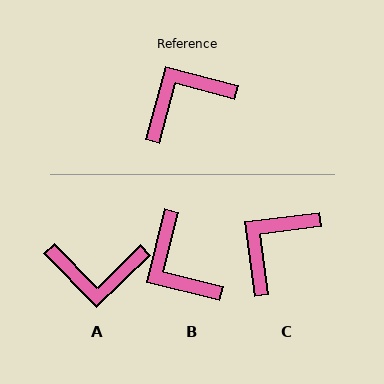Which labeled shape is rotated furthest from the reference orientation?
A, about 149 degrees away.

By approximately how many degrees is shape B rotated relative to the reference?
Approximately 91 degrees counter-clockwise.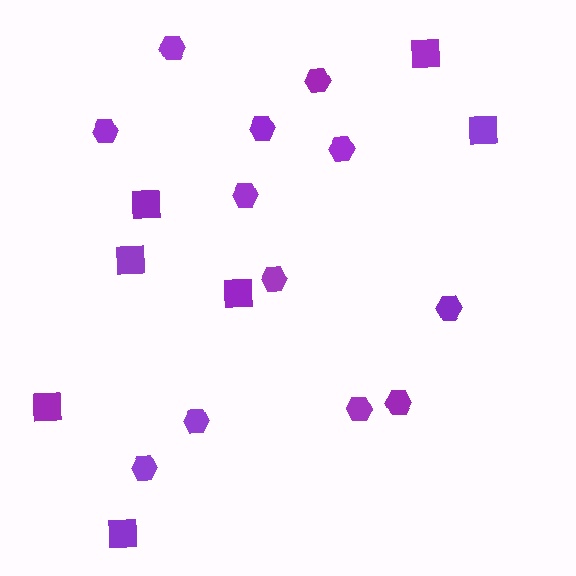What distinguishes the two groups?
There are 2 groups: one group of hexagons (12) and one group of squares (7).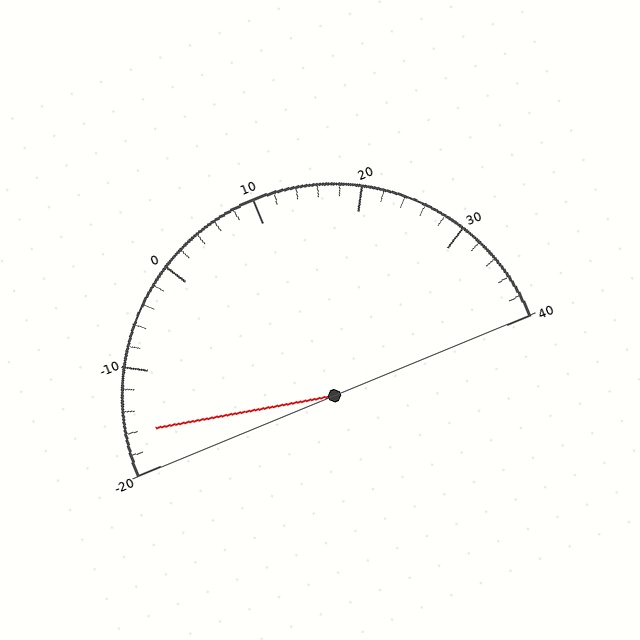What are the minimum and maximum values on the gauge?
The gauge ranges from -20 to 40.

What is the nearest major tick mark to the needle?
The nearest major tick mark is -20.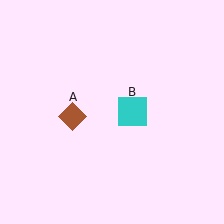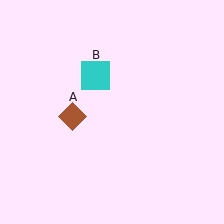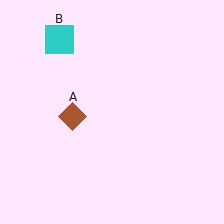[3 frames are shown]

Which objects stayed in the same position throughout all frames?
Brown diamond (object A) remained stationary.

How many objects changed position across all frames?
1 object changed position: cyan square (object B).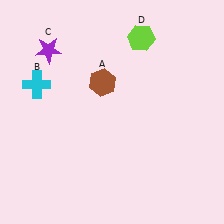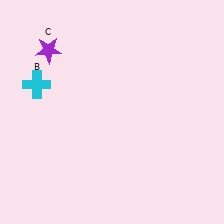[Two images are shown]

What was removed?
The lime hexagon (D), the brown hexagon (A) were removed in Image 2.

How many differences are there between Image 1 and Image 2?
There are 2 differences between the two images.